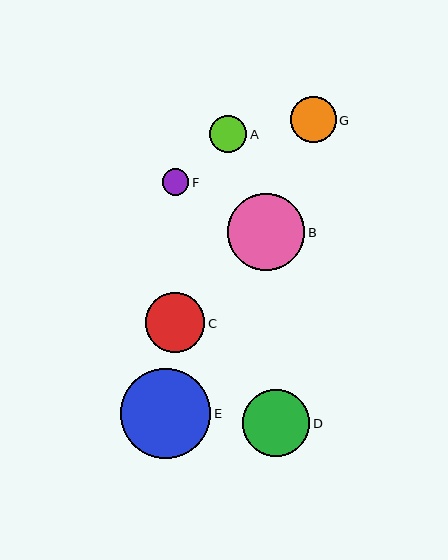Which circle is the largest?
Circle E is the largest with a size of approximately 90 pixels.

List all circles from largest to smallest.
From largest to smallest: E, B, D, C, G, A, F.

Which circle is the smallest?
Circle F is the smallest with a size of approximately 26 pixels.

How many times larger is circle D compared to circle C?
Circle D is approximately 1.1 times the size of circle C.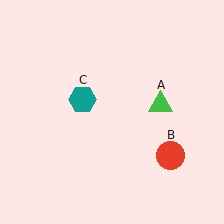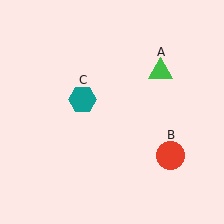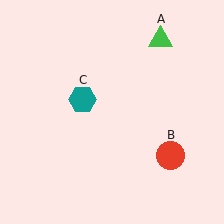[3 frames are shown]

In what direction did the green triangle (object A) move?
The green triangle (object A) moved up.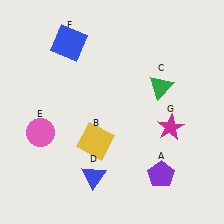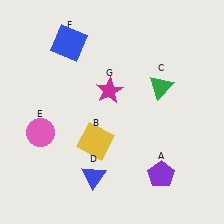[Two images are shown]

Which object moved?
The magenta star (G) moved left.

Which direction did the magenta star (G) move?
The magenta star (G) moved left.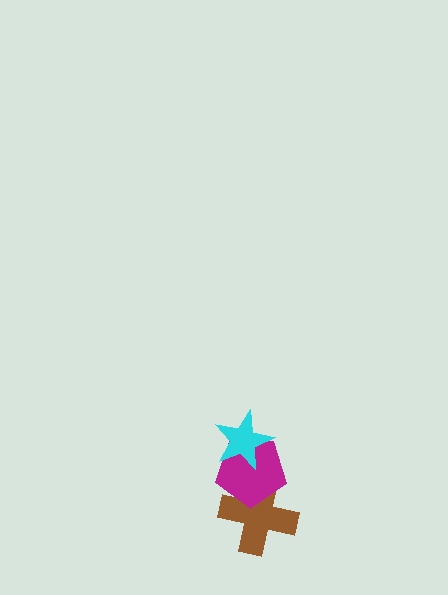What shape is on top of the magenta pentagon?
The cyan star is on top of the magenta pentagon.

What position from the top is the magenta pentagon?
The magenta pentagon is 2nd from the top.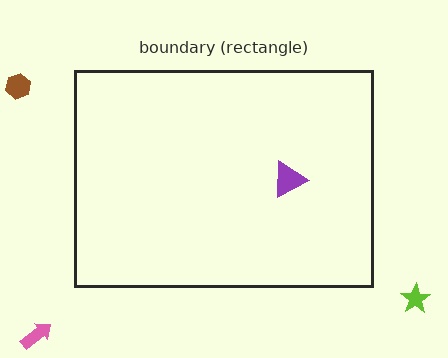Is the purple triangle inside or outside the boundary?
Inside.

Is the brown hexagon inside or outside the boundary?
Outside.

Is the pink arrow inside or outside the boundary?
Outside.